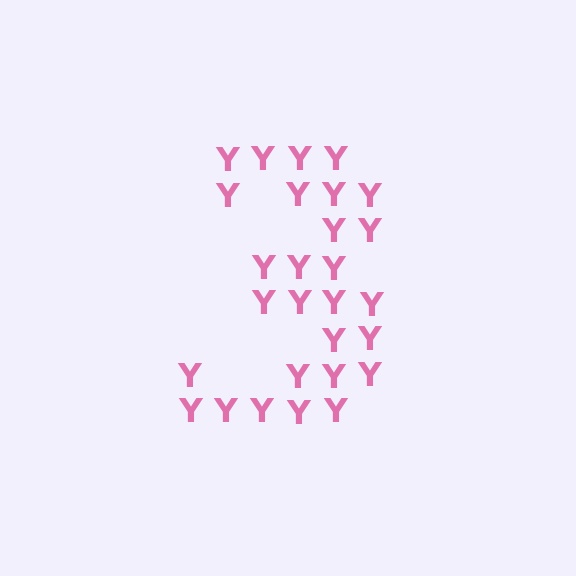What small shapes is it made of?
It is made of small letter Y's.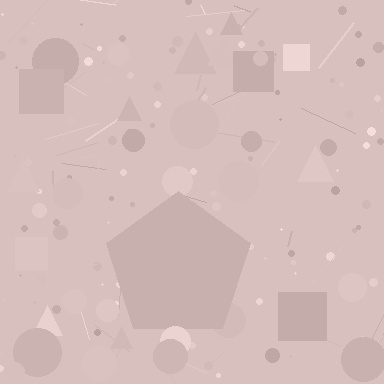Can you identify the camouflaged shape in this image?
The camouflaged shape is a pentagon.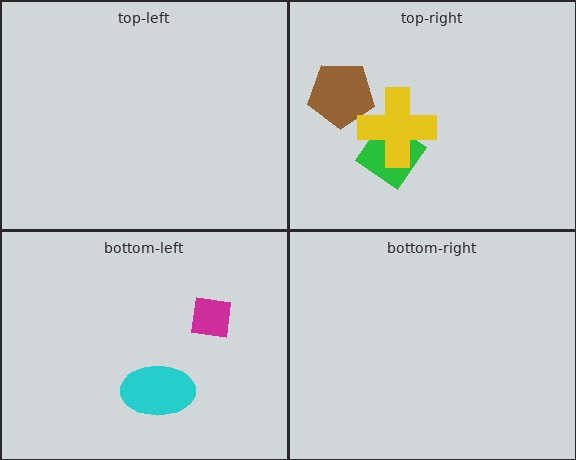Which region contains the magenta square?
The bottom-left region.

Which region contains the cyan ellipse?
The bottom-left region.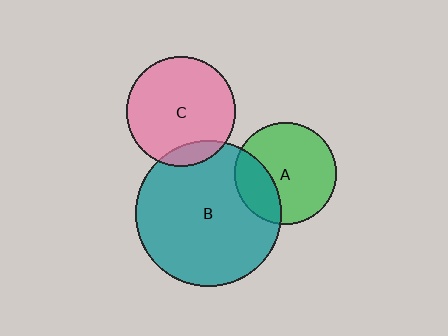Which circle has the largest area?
Circle B (teal).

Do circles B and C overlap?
Yes.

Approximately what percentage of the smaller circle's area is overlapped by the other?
Approximately 10%.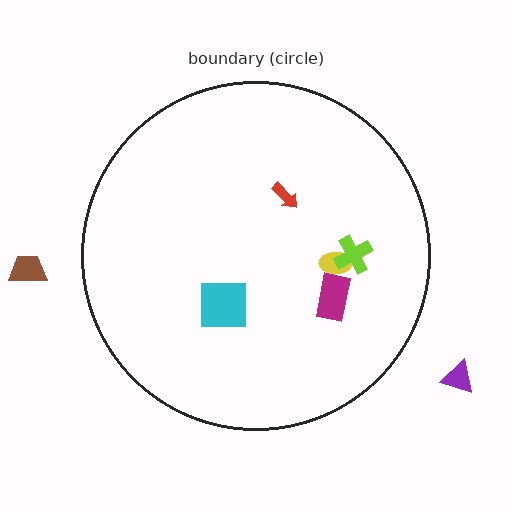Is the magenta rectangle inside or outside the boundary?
Inside.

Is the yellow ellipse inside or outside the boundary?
Inside.